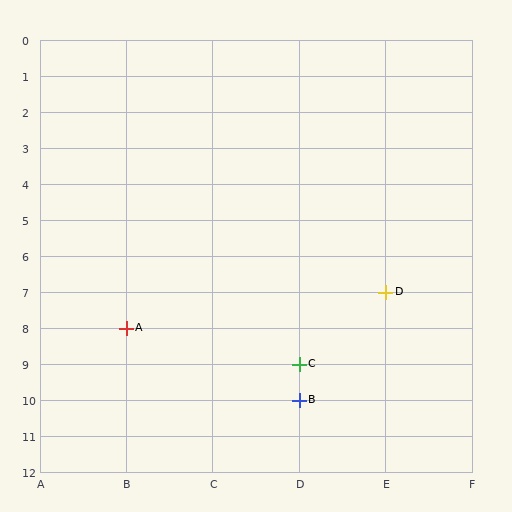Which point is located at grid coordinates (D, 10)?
Point B is at (D, 10).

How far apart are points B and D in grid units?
Points B and D are 1 column and 3 rows apart (about 3.2 grid units diagonally).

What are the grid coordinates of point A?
Point A is at grid coordinates (B, 8).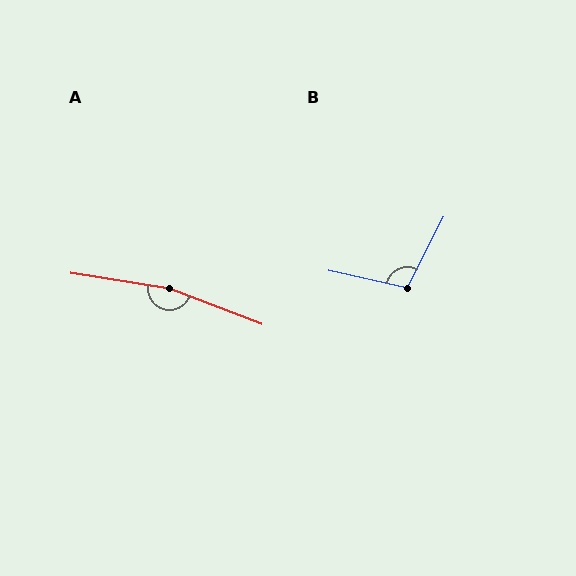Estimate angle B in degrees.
Approximately 105 degrees.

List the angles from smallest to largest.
B (105°), A (168°).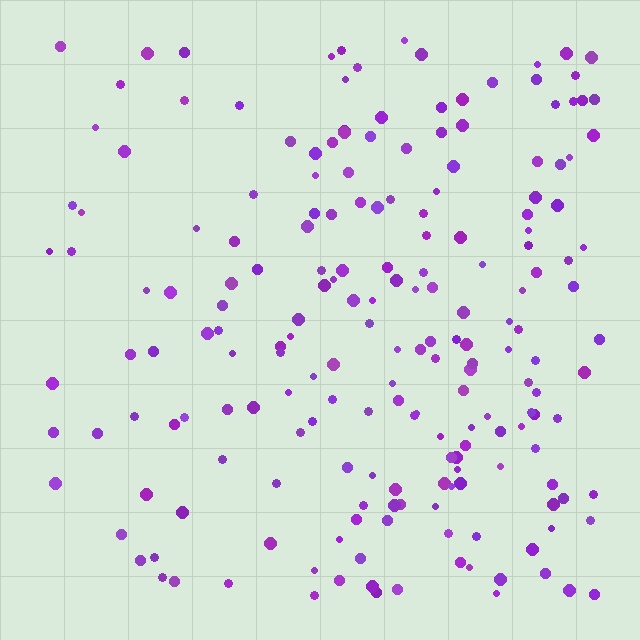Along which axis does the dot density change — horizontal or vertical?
Horizontal.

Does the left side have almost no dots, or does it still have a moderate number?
Still a moderate number, just noticeably fewer than the right.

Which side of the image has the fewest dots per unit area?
The left.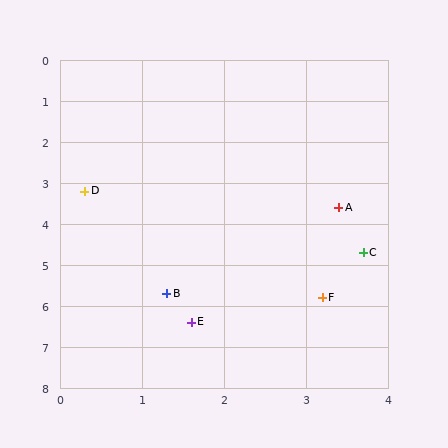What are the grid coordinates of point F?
Point F is at approximately (3.2, 5.8).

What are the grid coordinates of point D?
Point D is at approximately (0.3, 3.2).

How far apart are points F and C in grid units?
Points F and C are about 1.2 grid units apart.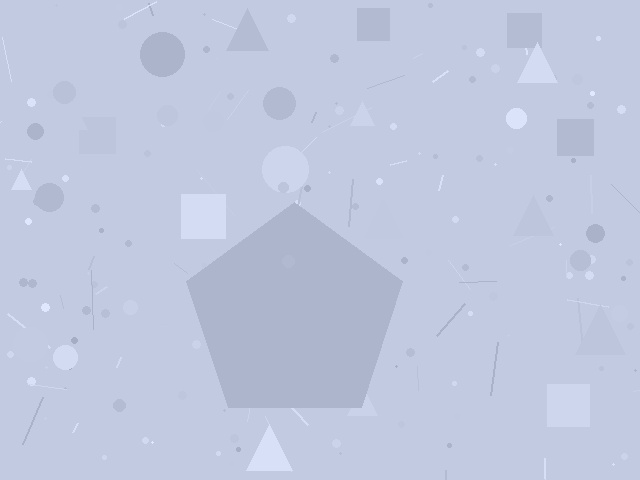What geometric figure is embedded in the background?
A pentagon is embedded in the background.